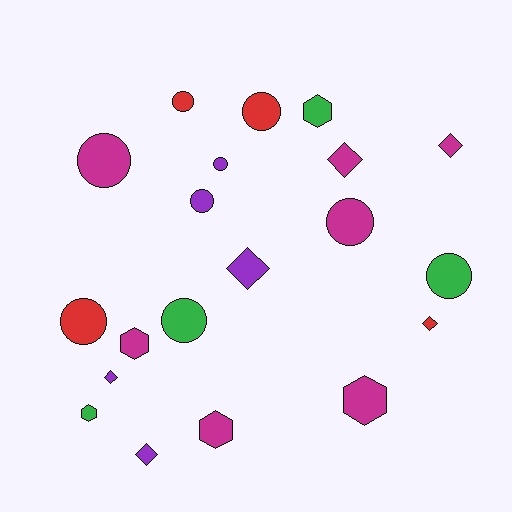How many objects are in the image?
There are 20 objects.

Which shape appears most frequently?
Circle, with 9 objects.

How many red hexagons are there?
There are no red hexagons.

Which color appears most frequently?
Magenta, with 7 objects.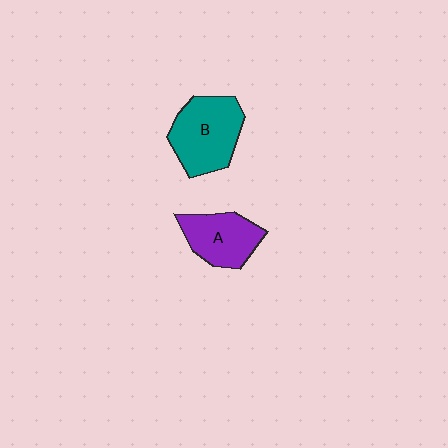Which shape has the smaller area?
Shape A (purple).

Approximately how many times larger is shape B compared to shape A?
Approximately 1.3 times.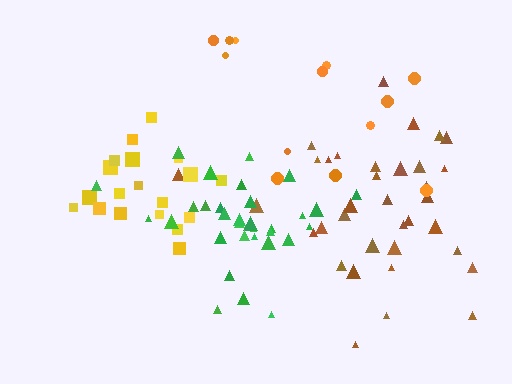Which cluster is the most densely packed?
Green.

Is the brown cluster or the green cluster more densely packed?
Green.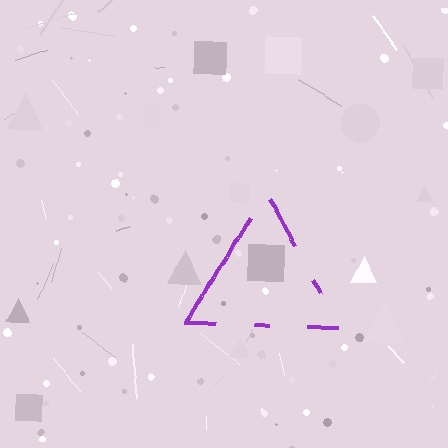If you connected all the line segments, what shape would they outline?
They would outline a triangle.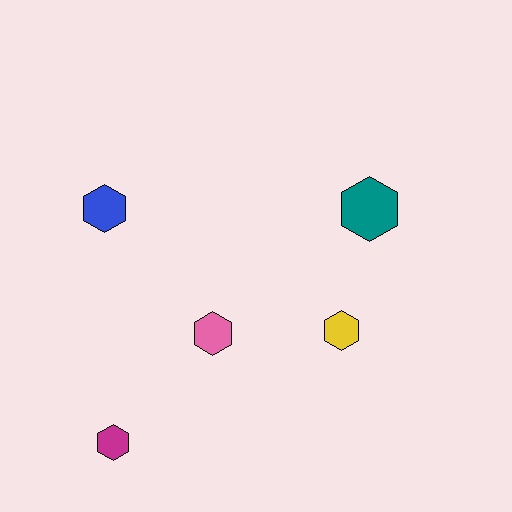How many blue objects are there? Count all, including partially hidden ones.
There is 1 blue object.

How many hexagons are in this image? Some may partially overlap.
There are 5 hexagons.